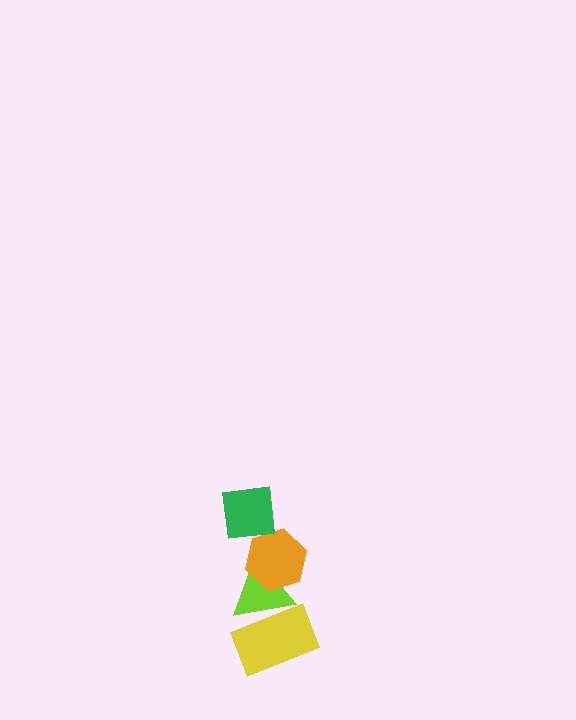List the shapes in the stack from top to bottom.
From top to bottom: the green square, the orange hexagon, the lime triangle, the yellow rectangle.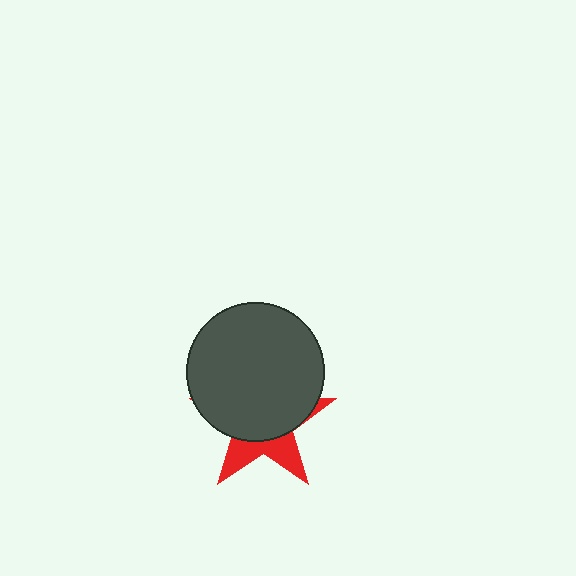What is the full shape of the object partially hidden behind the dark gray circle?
The partially hidden object is a red star.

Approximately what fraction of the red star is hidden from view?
Roughly 67% of the red star is hidden behind the dark gray circle.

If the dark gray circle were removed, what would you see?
You would see the complete red star.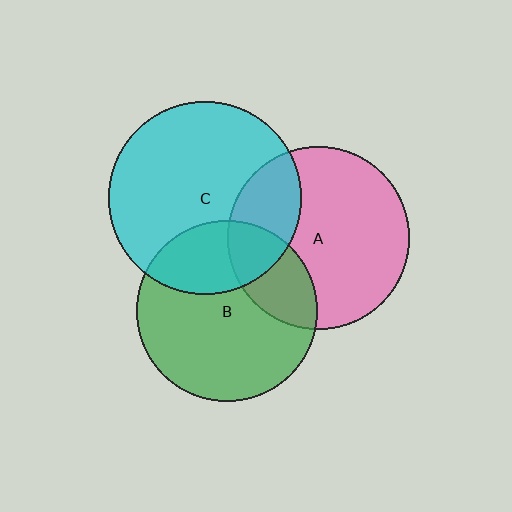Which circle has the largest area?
Circle C (cyan).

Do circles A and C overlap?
Yes.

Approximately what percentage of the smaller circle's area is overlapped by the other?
Approximately 25%.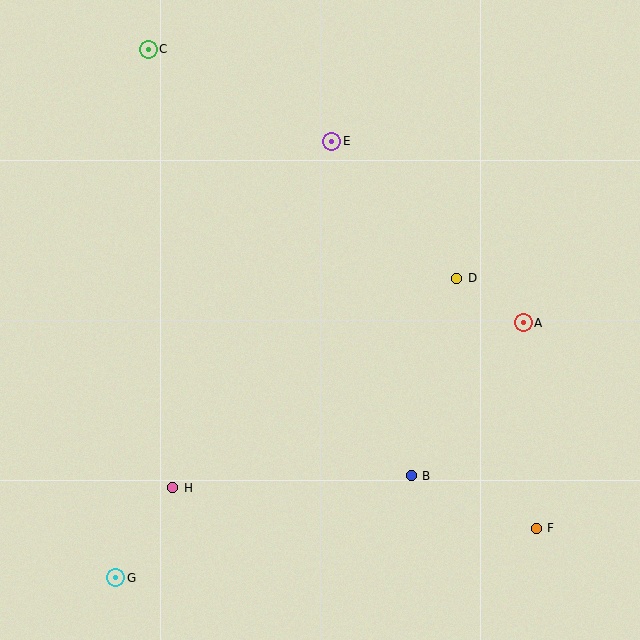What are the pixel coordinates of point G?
Point G is at (116, 578).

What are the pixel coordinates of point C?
Point C is at (148, 49).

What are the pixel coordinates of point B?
Point B is at (411, 476).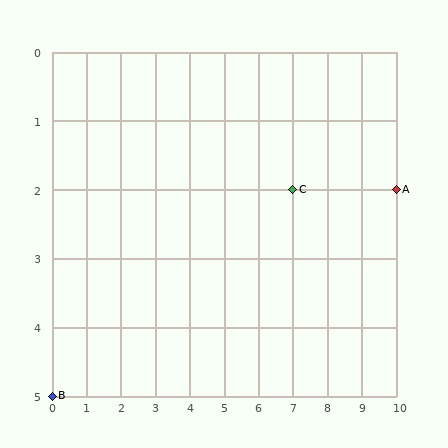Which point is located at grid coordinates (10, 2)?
Point A is at (10, 2).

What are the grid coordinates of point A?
Point A is at grid coordinates (10, 2).